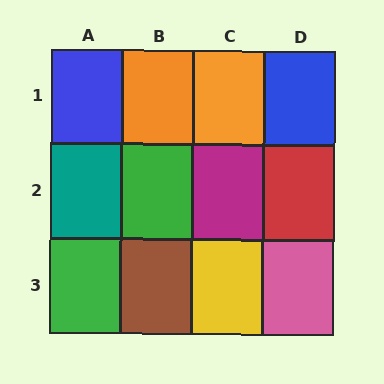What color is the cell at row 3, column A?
Green.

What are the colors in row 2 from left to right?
Teal, green, magenta, red.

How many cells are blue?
2 cells are blue.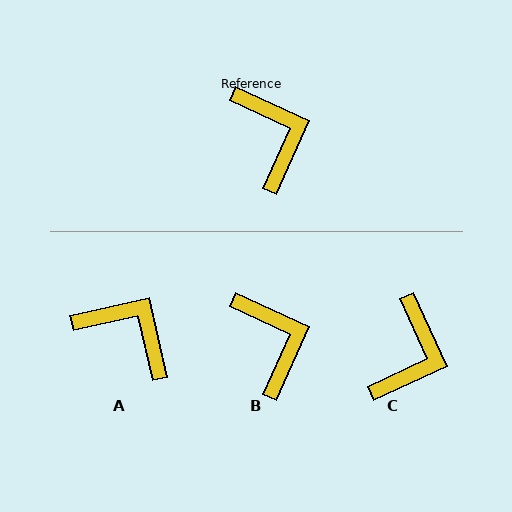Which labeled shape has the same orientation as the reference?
B.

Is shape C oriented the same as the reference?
No, it is off by about 41 degrees.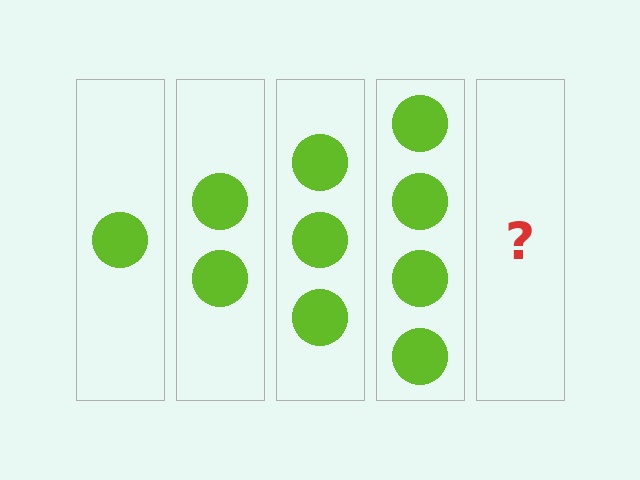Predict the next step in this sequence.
The next step is 5 circles.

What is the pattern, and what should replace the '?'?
The pattern is that each step adds one more circle. The '?' should be 5 circles.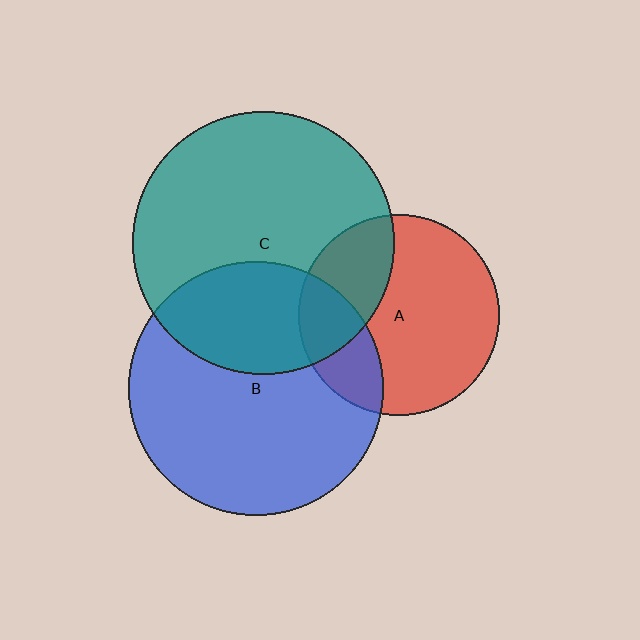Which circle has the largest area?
Circle C (teal).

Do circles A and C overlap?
Yes.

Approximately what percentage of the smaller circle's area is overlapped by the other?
Approximately 30%.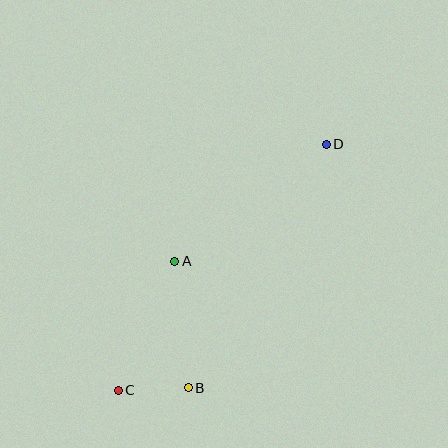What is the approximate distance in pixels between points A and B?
The distance between A and B is approximately 127 pixels.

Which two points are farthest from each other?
Points C and D are farthest from each other.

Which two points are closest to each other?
Points B and C are closest to each other.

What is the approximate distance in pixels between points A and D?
The distance between A and D is approximately 192 pixels.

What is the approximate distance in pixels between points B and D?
The distance between B and D is approximately 280 pixels.